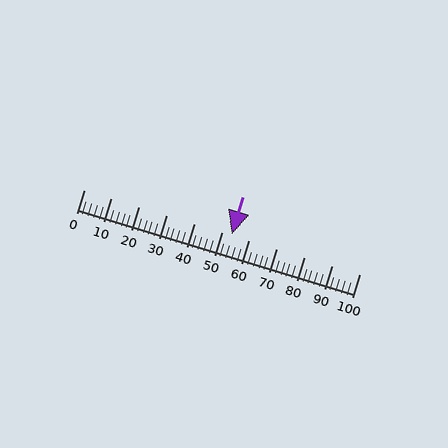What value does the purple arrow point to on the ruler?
The purple arrow points to approximately 54.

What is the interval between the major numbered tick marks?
The major tick marks are spaced 10 units apart.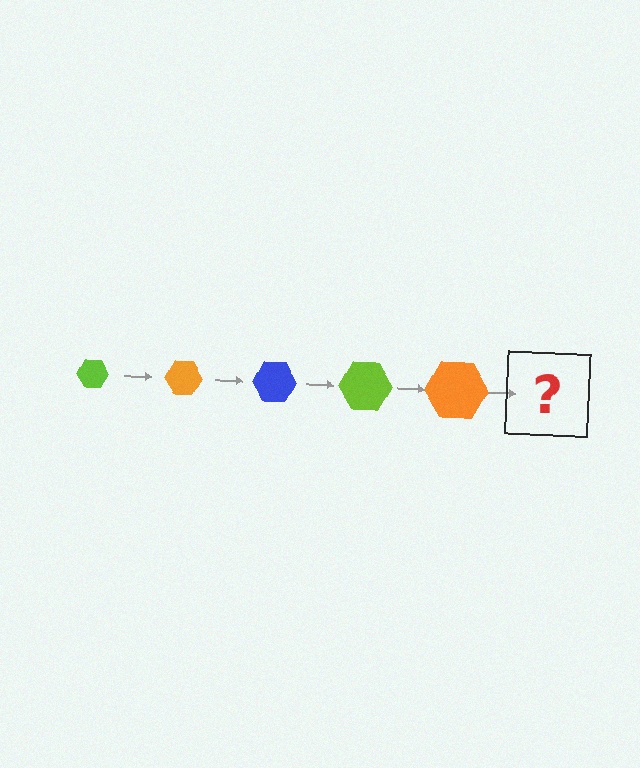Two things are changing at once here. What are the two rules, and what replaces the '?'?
The two rules are that the hexagon grows larger each step and the color cycles through lime, orange, and blue. The '?' should be a blue hexagon, larger than the previous one.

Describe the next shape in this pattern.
It should be a blue hexagon, larger than the previous one.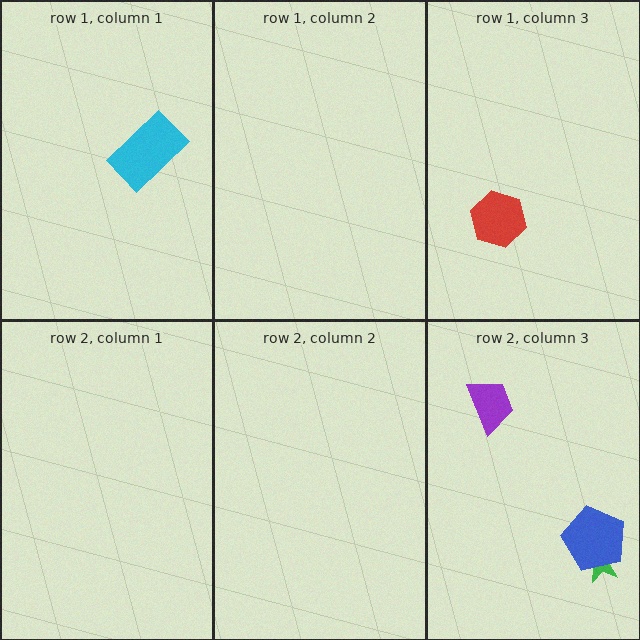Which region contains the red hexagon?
The row 1, column 3 region.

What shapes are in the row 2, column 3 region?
The green star, the blue pentagon, the purple trapezoid.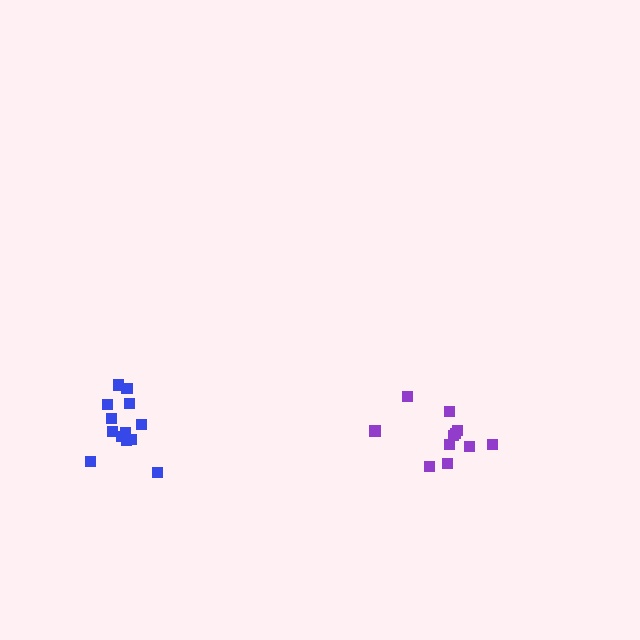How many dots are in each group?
Group 1: 11 dots, Group 2: 13 dots (24 total).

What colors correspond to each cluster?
The clusters are colored: purple, blue.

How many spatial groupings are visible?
There are 2 spatial groupings.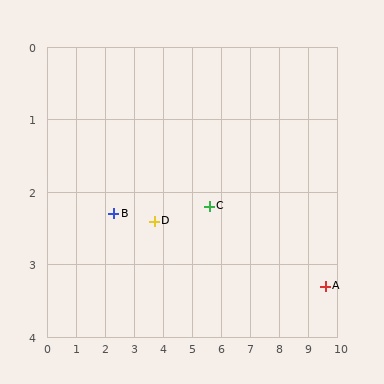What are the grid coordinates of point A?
Point A is at approximately (9.6, 3.3).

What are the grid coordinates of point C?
Point C is at approximately (5.6, 2.2).